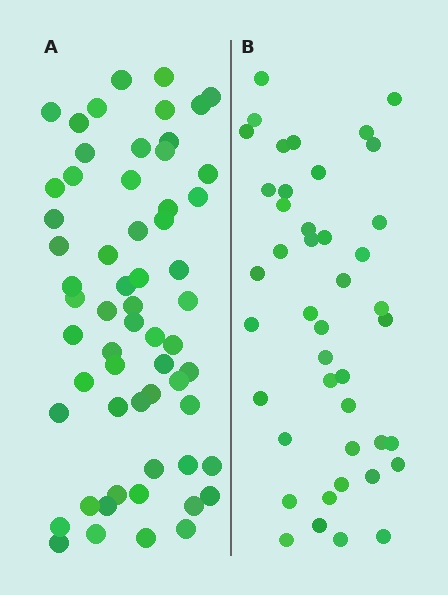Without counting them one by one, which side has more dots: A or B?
Region A (the left region) has more dots.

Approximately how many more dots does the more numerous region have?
Region A has approximately 15 more dots than region B.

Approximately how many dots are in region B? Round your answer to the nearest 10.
About 40 dots. (The exact count is 43, which rounds to 40.)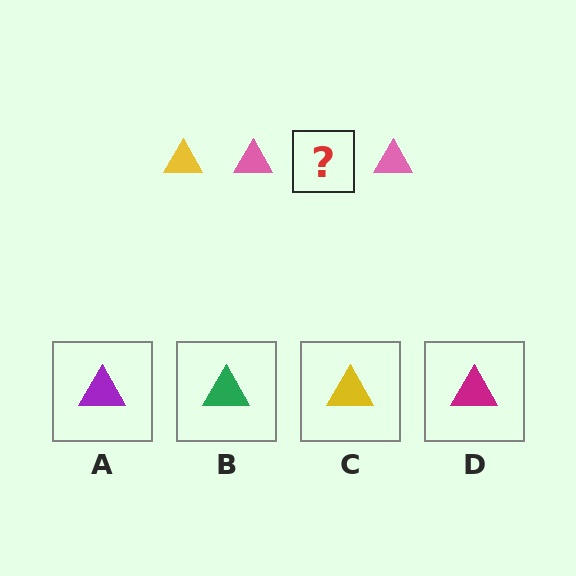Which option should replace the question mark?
Option C.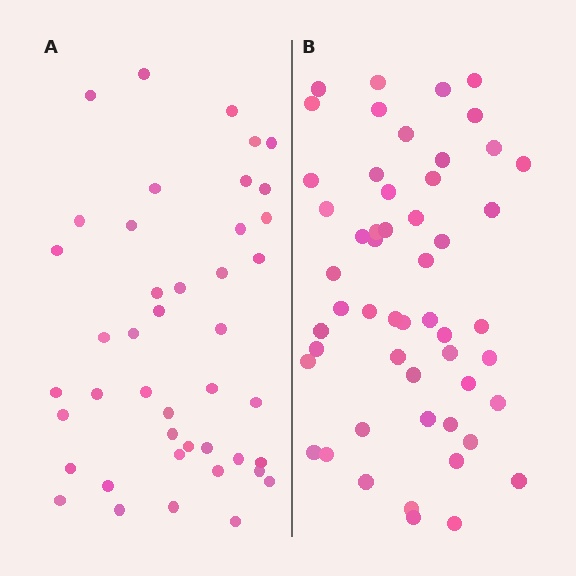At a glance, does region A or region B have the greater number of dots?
Region B (the right region) has more dots.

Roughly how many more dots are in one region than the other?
Region B has roughly 10 or so more dots than region A.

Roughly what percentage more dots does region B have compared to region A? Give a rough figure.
About 25% more.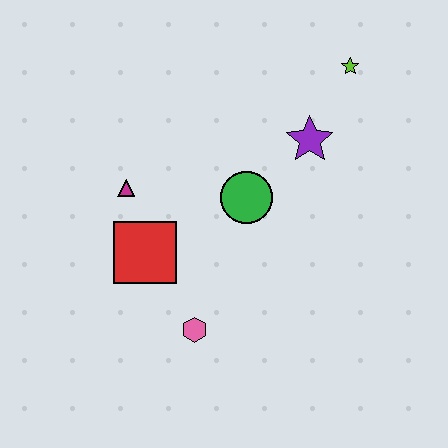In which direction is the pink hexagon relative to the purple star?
The pink hexagon is below the purple star.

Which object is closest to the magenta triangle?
The red square is closest to the magenta triangle.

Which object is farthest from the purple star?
The pink hexagon is farthest from the purple star.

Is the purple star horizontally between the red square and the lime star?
Yes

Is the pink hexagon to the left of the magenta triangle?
No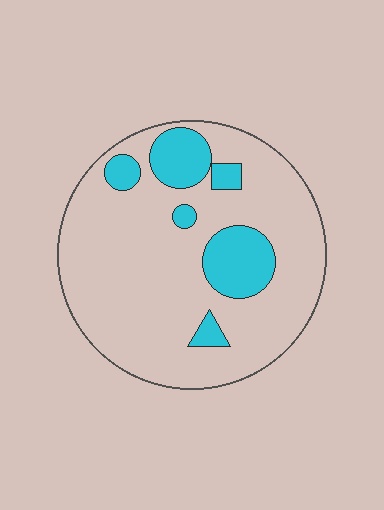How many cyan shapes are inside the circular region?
6.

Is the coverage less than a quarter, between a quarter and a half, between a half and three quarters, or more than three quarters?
Less than a quarter.